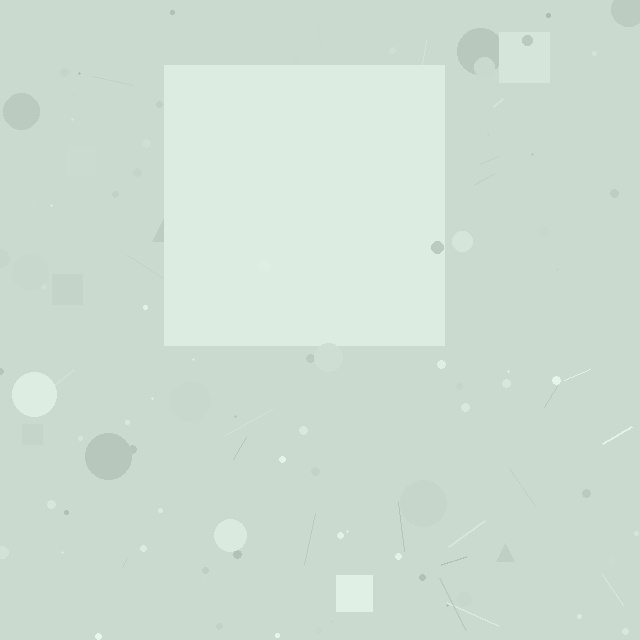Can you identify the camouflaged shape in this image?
The camouflaged shape is a square.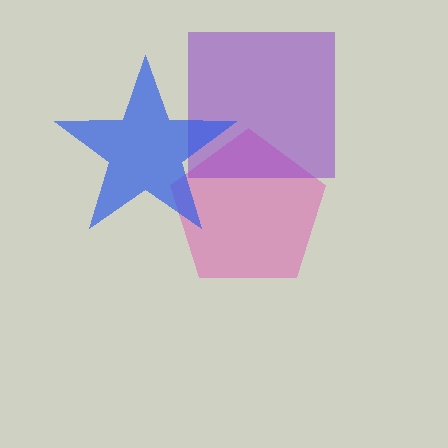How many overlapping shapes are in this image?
There are 3 overlapping shapes in the image.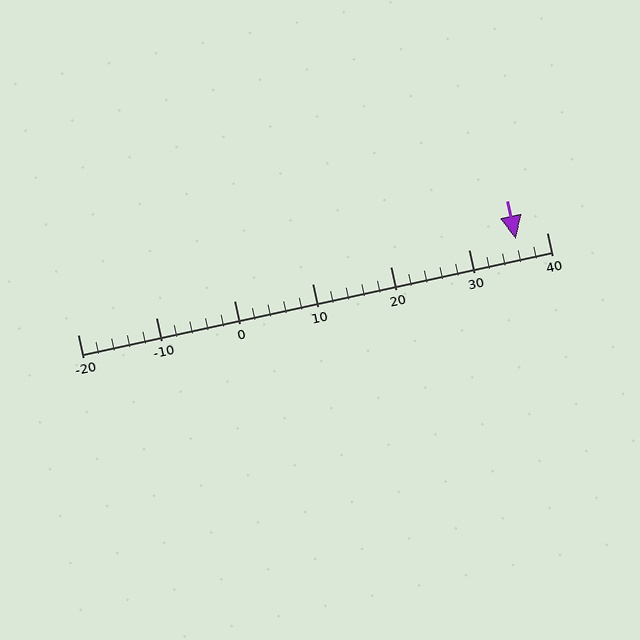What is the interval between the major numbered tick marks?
The major tick marks are spaced 10 units apart.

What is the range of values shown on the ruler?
The ruler shows values from -20 to 40.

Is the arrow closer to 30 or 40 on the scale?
The arrow is closer to 40.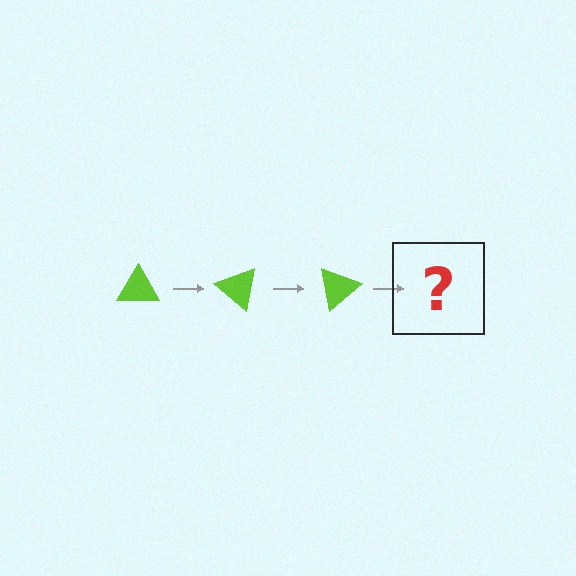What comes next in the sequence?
The next element should be a lime triangle rotated 120 degrees.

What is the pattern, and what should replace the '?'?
The pattern is that the triangle rotates 40 degrees each step. The '?' should be a lime triangle rotated 120 degrees.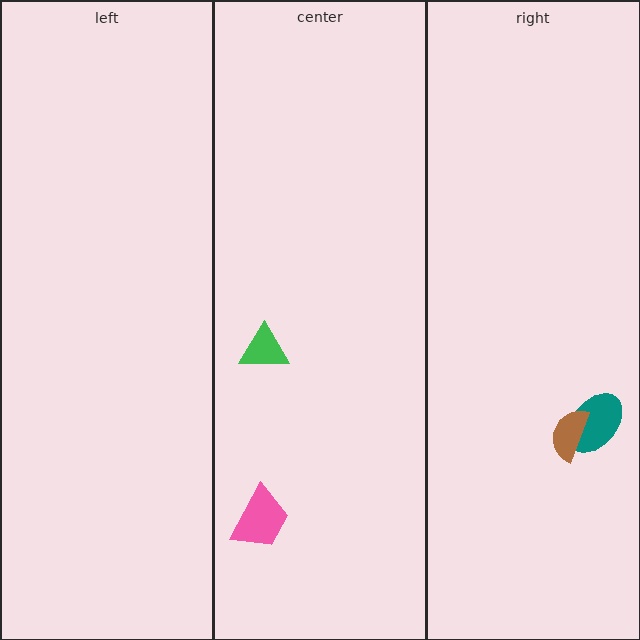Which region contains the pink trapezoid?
The center region.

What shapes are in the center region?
The green triangle, the pink trapezoid.